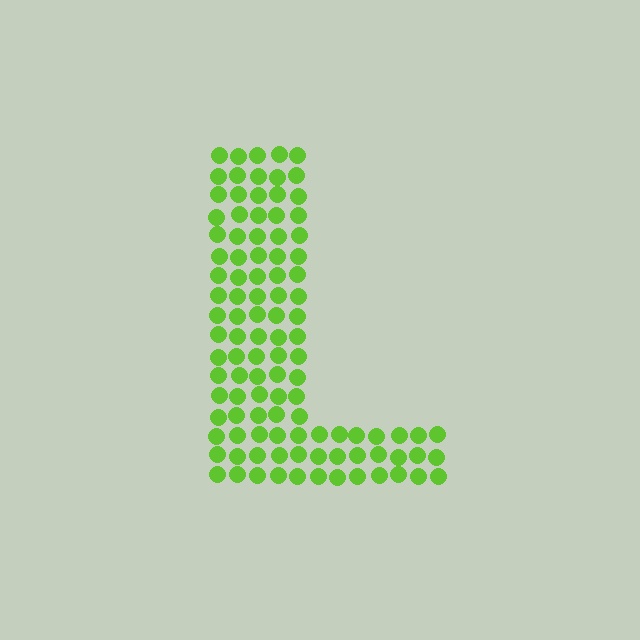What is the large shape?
The large shape is the letter L.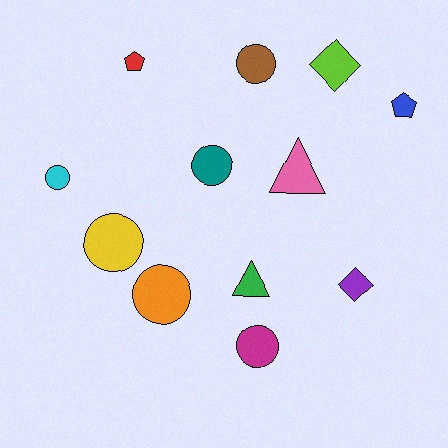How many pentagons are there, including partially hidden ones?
There are 2 pentagons.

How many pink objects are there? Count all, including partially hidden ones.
There is 1 pink object.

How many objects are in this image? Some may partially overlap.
There are 12 objects.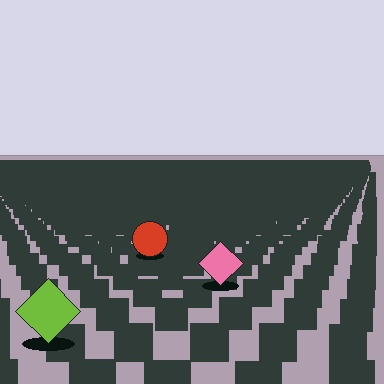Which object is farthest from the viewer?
The red circle is farthest from the viewer. It appears smaller and the ground texture around it is denser.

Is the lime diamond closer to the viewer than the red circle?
Yes. The lime diamond is closer — you can tell from the texture gradient: the ground texture is coarser near it.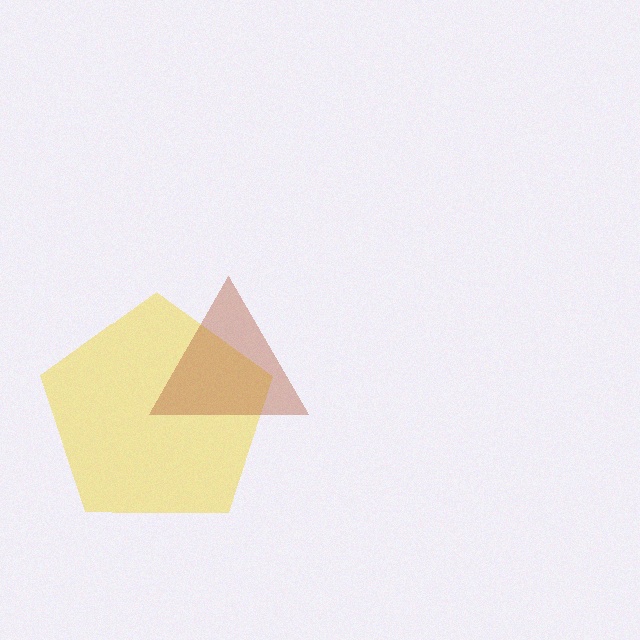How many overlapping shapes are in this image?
There are 2 overlapping shapes in the image.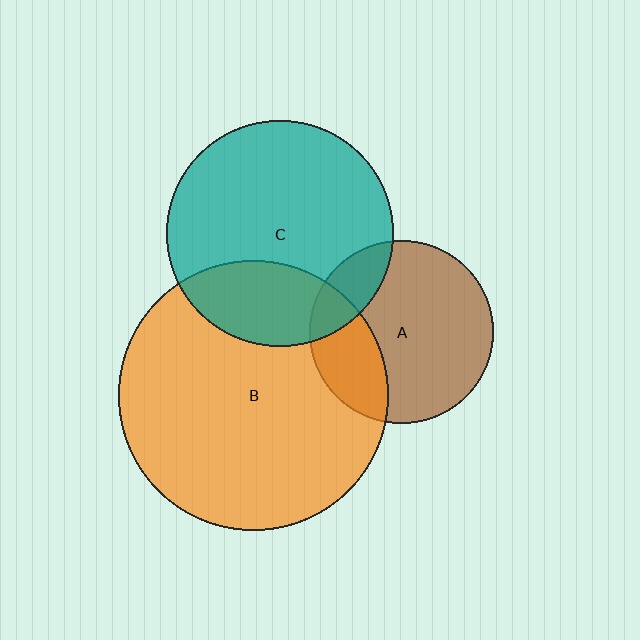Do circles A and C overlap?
Yes.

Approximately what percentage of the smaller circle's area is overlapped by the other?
Approximately 15%.